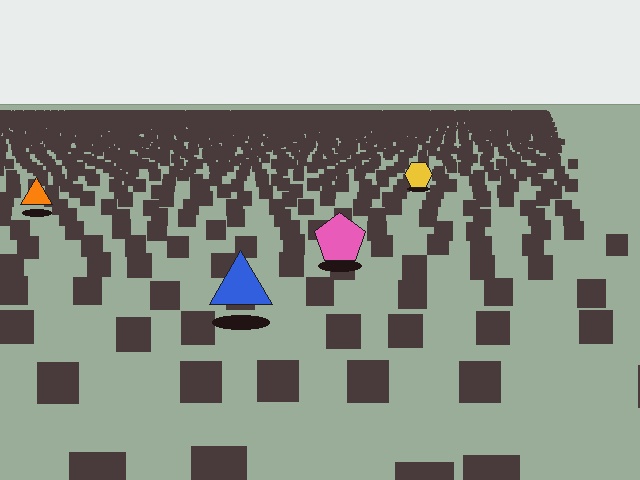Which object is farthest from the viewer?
The yellow hexagon is farthest from the viewer. It appears smaller and the ground texture around it is denser.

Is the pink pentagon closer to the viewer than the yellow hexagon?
Yes. The pink pentagon is closer — you can tell from the texture gradient: the ground texture is coarser near it.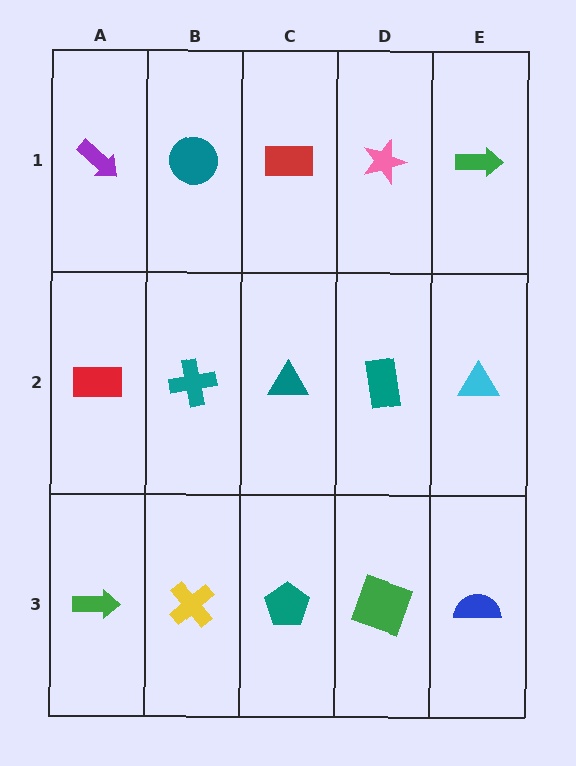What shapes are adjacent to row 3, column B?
A teal cross (row 2, column B), a green arrow (row 3, column A), a teal pentagon (row 3, column C).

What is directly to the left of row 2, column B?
A red rectangle.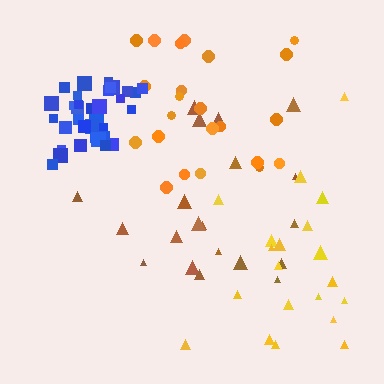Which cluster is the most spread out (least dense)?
Yellow.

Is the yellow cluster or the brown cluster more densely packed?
Brown.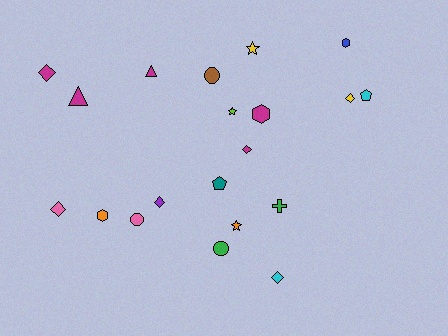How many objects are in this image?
There are 20 objects.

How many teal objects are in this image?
There is 1 teal object.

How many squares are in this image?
There are no squares.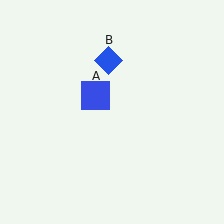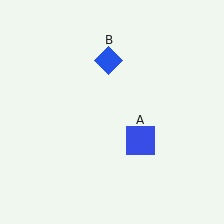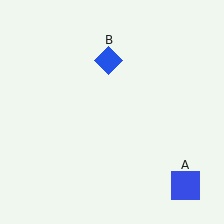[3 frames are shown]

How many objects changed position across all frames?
1 object changed position: blue square (object A).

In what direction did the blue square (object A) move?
The blue square (object A) moved down and to the right.